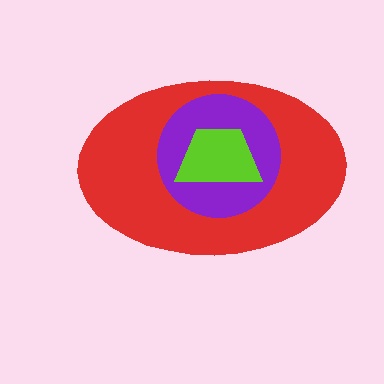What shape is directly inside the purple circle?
The lime trapezoid.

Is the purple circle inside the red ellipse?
Yes.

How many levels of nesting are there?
3.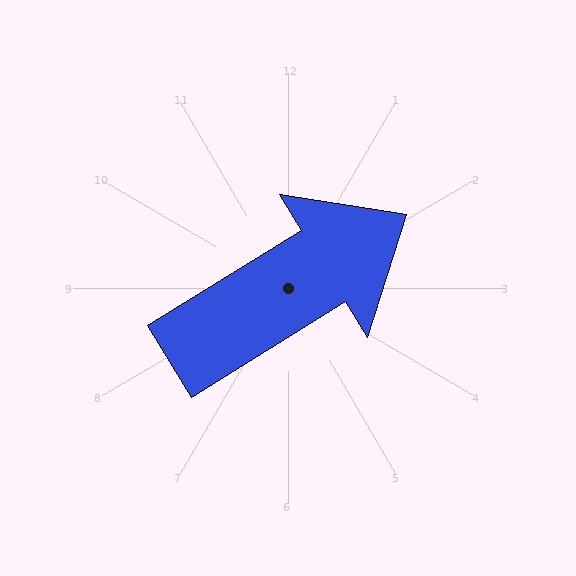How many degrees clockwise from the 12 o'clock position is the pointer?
Approximately 58 degrees.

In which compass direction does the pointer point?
Northeast.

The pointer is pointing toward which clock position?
Roughly 2 o'clock.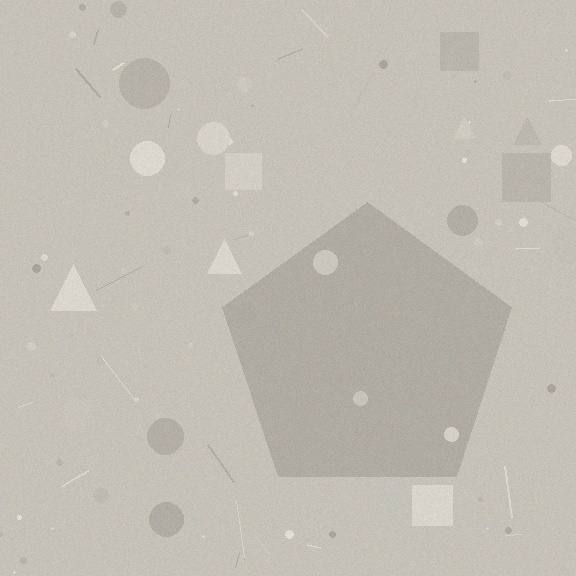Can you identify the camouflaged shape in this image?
The camouflaged shape is a pentagon.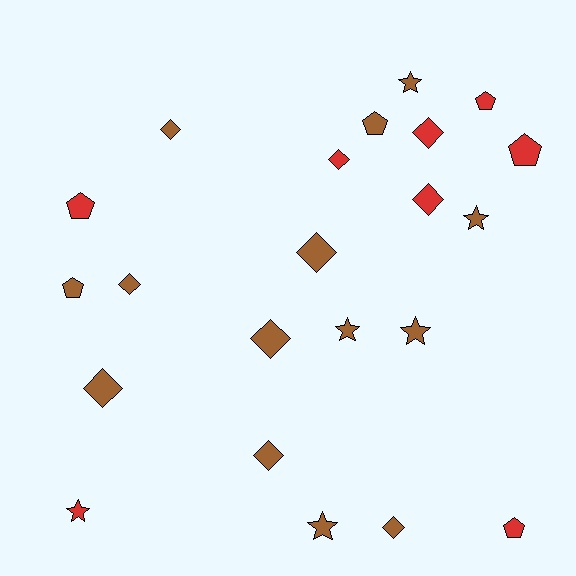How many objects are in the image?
There are 22 objects.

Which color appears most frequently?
Brown, with 14 objects.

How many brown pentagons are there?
There are 2 brown pentagons.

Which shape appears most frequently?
Diamond, with 10 objects.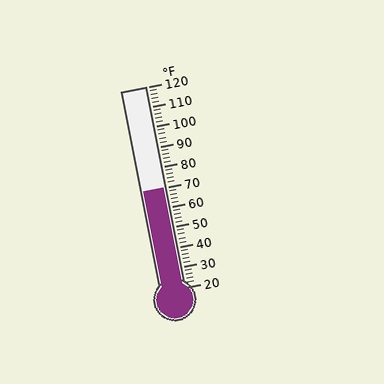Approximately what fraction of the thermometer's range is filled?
The thermometer is filled to approximately 50% of its range.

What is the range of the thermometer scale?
The thermometer scale ranges from 20°F to 120°F.